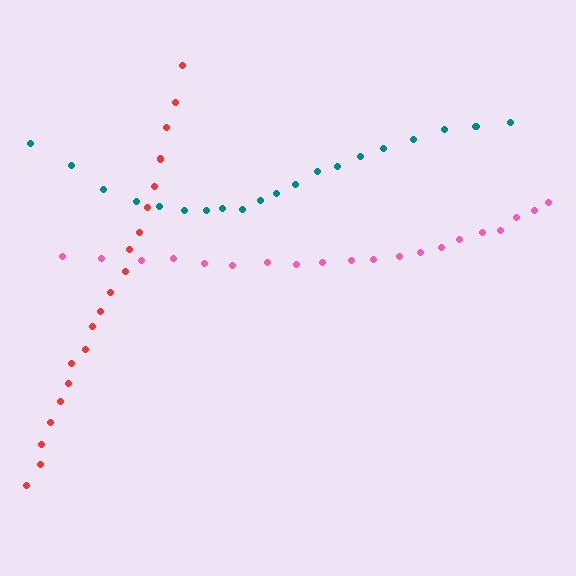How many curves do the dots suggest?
There are 3 distinct paths.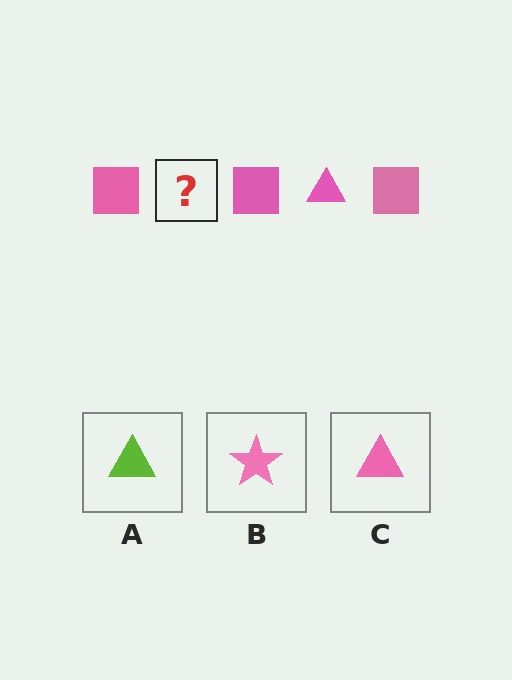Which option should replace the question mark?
Option C.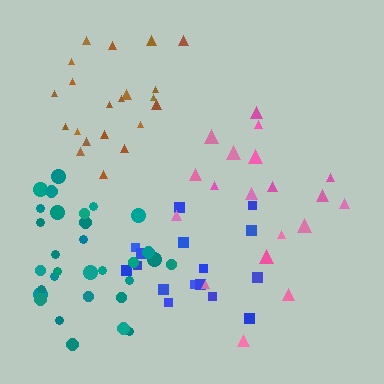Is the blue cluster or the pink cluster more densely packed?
Blue.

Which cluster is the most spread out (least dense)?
Pink.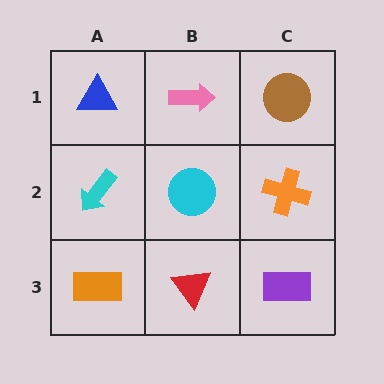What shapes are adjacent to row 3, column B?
A cyan circle (row 2, column B), an orange rectangle (row 3, column A), a purple rectangle (row 3, column C).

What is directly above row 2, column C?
A brown circle.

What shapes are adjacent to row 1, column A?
A cyan arrow (row 2, column A), a pink arrow (row 1, column B).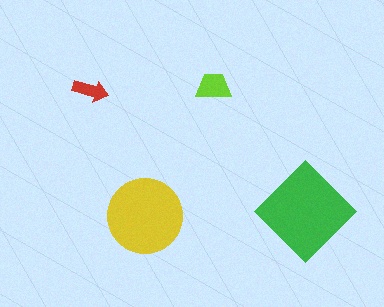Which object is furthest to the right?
The green diamond is rightmost.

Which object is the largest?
The green diamond.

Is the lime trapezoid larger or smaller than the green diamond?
Smaller.